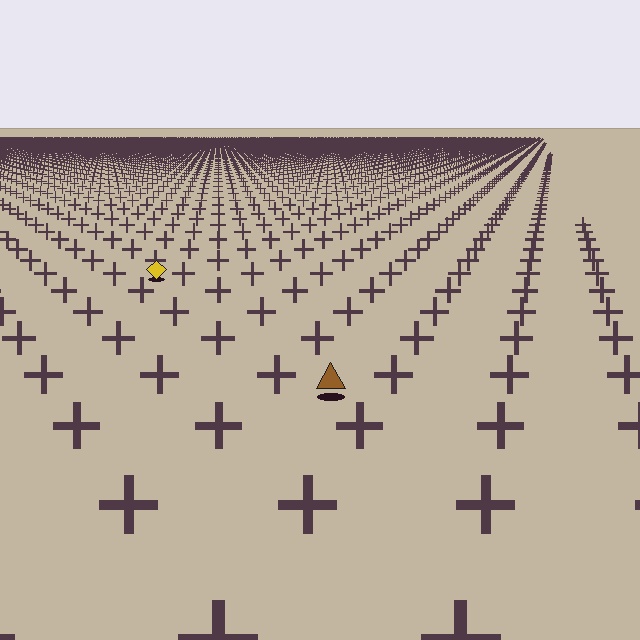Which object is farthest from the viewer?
The yellow diamond is farthest from the viewer. It appears smaller and the ground texture around it is denser.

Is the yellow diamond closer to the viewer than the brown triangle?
No. The brown triangle is closer — you can tell from the texture gradient: the ground texture is coarser near it.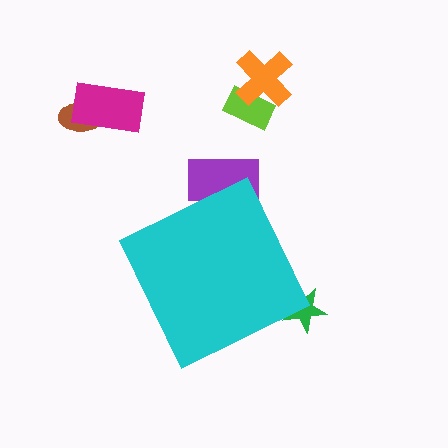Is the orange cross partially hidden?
No, the orange cross is fully visible.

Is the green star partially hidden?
Yes, the green star is partially hidden behind the cyan diamond.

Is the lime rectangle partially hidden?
No, the lime rectangle is fully visible.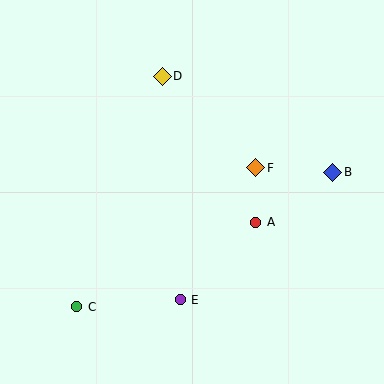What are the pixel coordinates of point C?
Point C is at (77, 307).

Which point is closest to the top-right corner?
Point B is closest to the top-right corner.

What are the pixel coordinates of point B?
Point B is at (333, 172).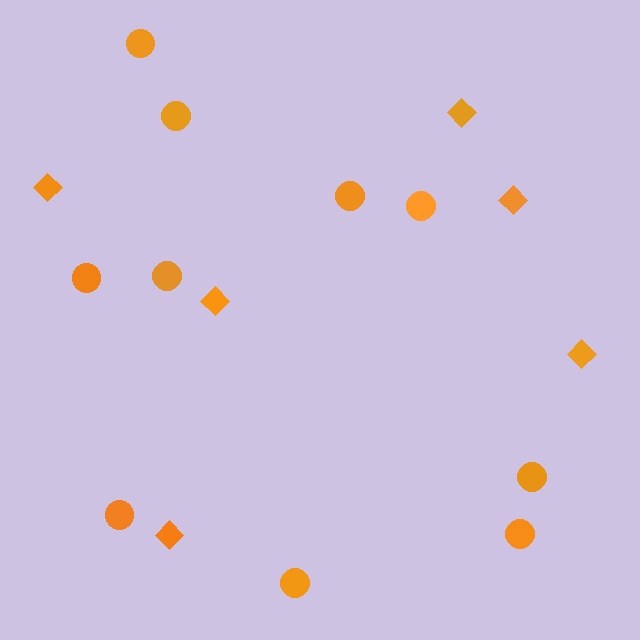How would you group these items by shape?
There are 2 groups: one group of circles (10) and one group of diamonds (6).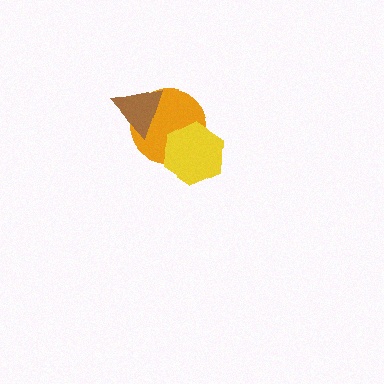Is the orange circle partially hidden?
Yes, it is partially covered by another shape.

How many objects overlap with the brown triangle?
1 object overlaps with the brown triangle.